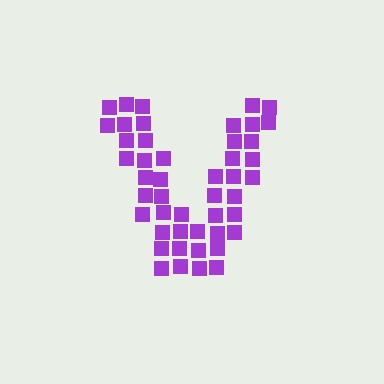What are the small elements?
The small elements are squares.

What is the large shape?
The large shape is the letter V.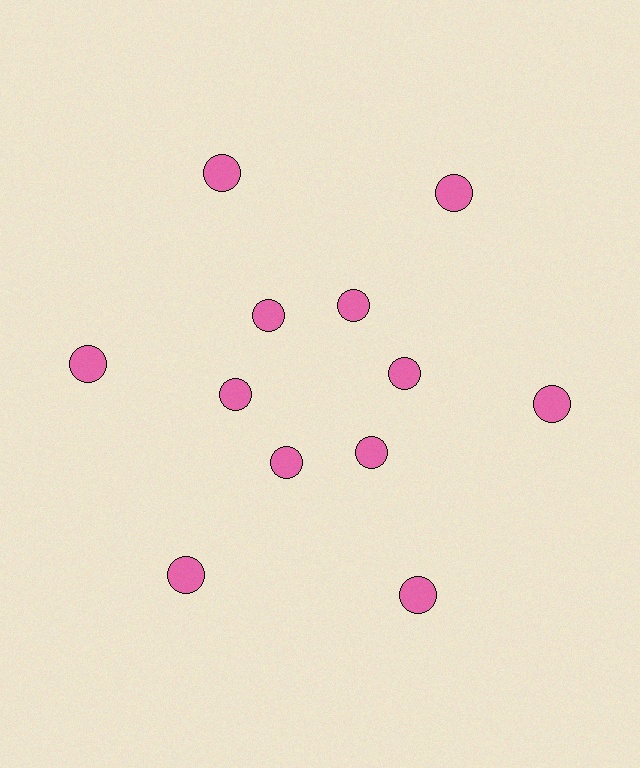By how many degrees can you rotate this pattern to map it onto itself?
The pattern maps onto itself every 60 degrees of rotation.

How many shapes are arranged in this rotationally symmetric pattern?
There are 12 shapes, arranged in 6 groups of 2.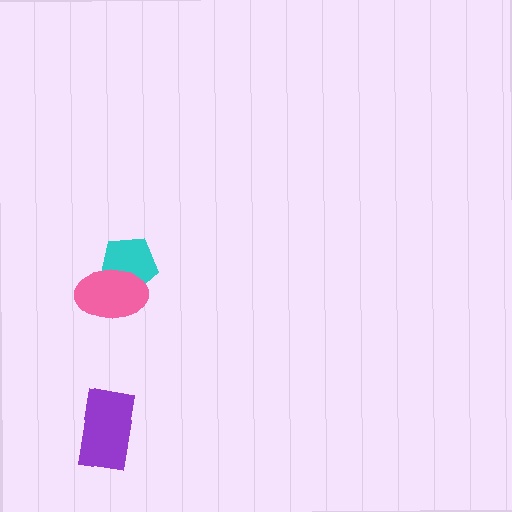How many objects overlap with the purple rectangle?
0 objects overlap with the purple rectangle.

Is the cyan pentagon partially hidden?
Yes, it is partially covered by another shape.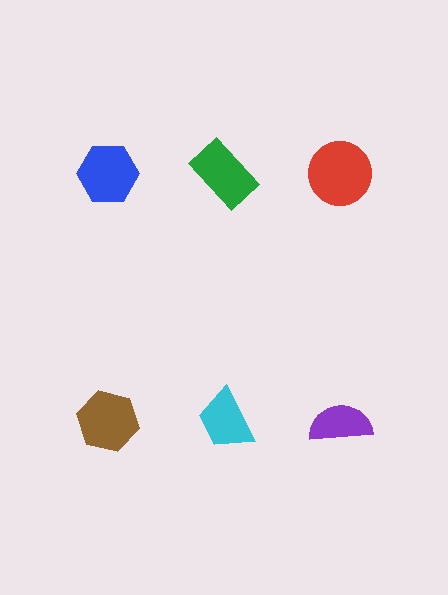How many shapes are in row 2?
3 shapes.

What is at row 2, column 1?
A brown hexagon.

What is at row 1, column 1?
A blue hexagon.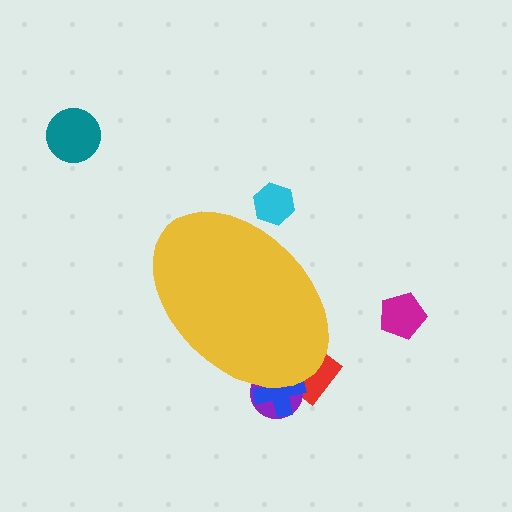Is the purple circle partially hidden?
Yes, the purple circle is partially hidden behind the yellow ellipse.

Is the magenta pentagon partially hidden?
No, the magenta pentagon is fully visible.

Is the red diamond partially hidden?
Yes, the red diamond is partially hidden behind the yellow ellipse.